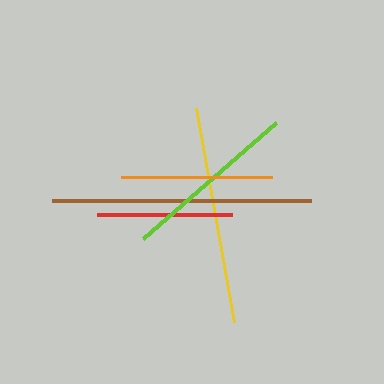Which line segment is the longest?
The brown line is the longest at approximately 259 pixels.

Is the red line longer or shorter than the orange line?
The orange line is longer than the red line.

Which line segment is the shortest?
The red line is the shortest at approximately 135 pixels.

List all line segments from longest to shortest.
From longest to shortest: brown, yellow, lime, orange, red.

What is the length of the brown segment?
The brown segment is approximately 259 pixels long.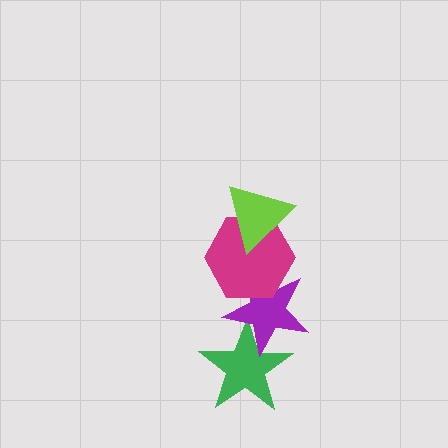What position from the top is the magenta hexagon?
The magenta hexagon is 2nd from the top.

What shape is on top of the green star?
The purple star is on top of the green star.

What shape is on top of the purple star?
The magenta hexagon is on top of the purple star.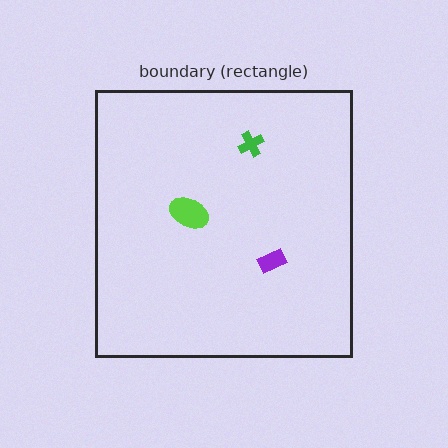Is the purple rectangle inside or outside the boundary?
Inside.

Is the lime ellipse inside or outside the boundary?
Inside.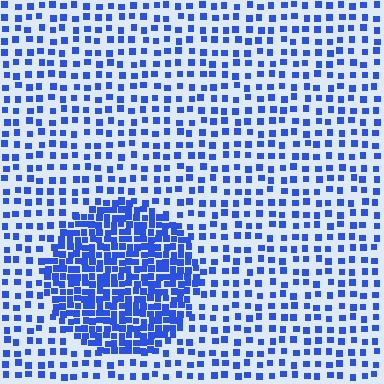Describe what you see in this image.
The image contains small blue elements arranged at two different densities. A circle-shaped region is visible where the elements are more densely packed than the surrounding area.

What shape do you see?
I see a circle.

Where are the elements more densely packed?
The elements are more densely packed inside the circle boundary.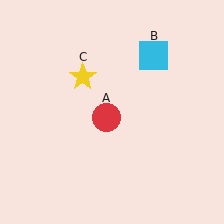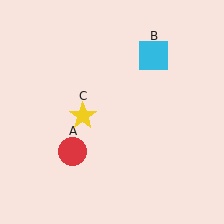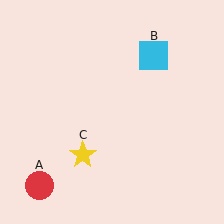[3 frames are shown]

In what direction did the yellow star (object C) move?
The yellow star (object C) moved down.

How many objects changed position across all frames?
2 objects changed position: red circle (object A), yellow star (object C).